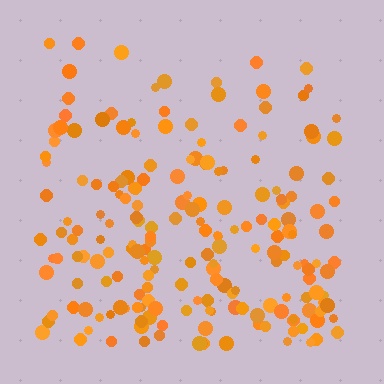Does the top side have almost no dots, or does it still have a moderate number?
Still a moderate number, just noticeably fewer than the bottom.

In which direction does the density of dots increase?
From top to bottom, with the bottom side densest.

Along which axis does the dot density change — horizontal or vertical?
Vertical.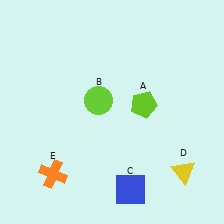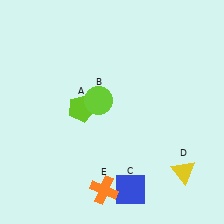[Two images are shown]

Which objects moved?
The objects that moved are: the lime pentagon (A), the orange cross (E).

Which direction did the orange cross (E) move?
The orange cross (E) moved right.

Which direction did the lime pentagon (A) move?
The lime pentagon (A) moved left.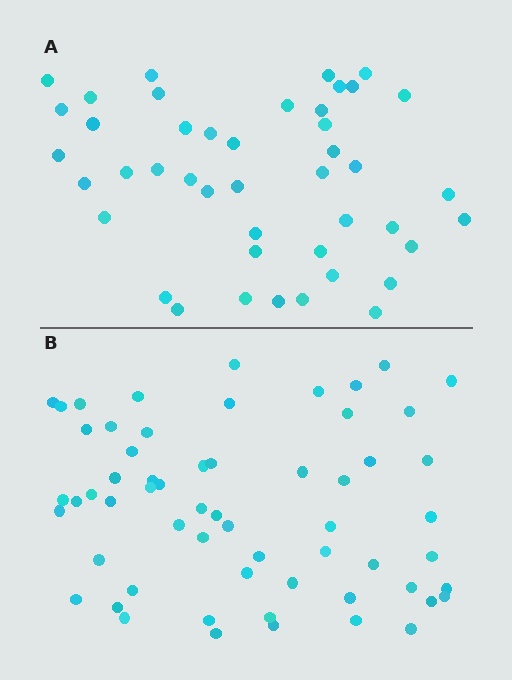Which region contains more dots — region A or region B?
Region B (the bottom region) has more dots.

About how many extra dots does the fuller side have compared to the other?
Region B has approximately 15 more dots than region A.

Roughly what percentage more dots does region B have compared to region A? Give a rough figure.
About 35% more.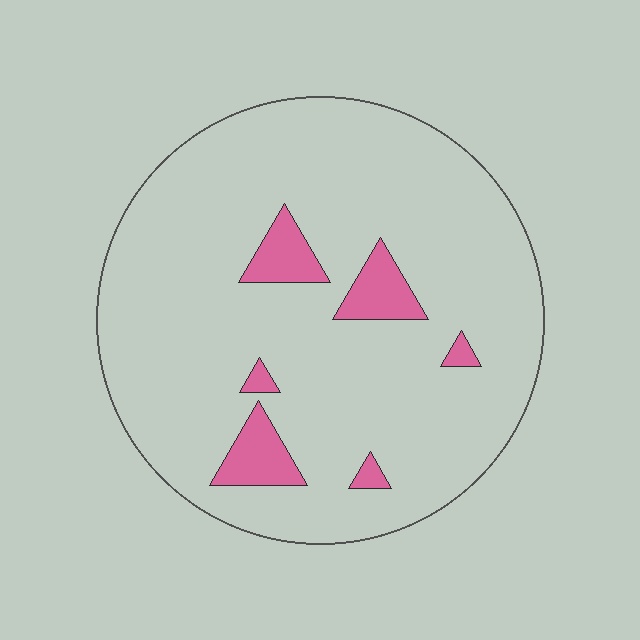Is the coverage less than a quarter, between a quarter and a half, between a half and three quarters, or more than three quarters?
Less than a quarter.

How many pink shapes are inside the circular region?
6.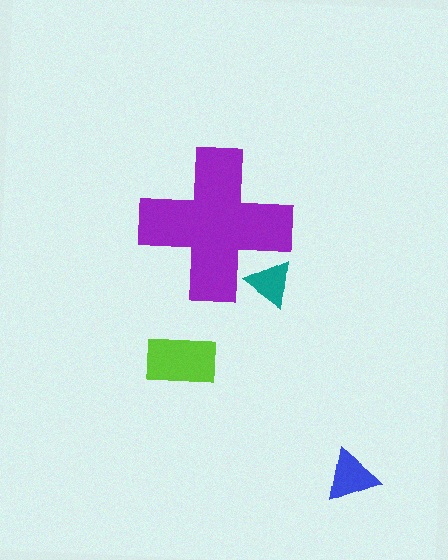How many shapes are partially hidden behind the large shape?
1 shape is partially hidden.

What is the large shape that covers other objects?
A purple cross.